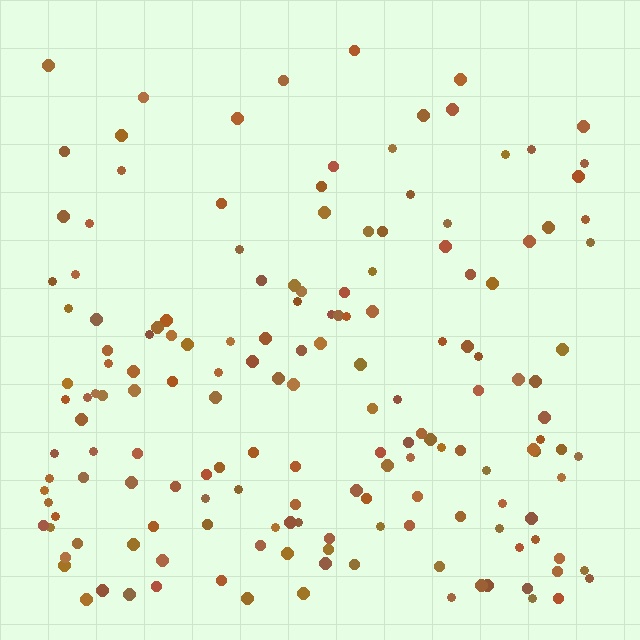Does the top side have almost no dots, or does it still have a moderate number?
Still a moderate number, just noticeably fewer than the bottom.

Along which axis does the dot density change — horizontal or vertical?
Vertical.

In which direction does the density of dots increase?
From top to bottom, with the bottom side densest.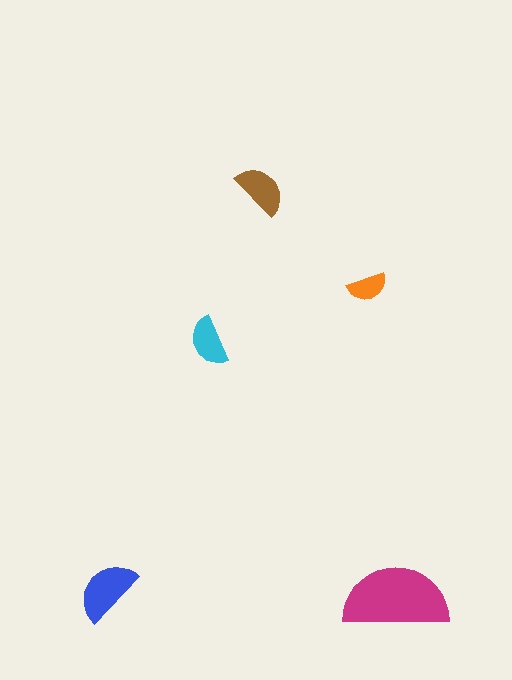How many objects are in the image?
There are 5 objects in the image.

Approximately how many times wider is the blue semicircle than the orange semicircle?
About 1.5 times wider.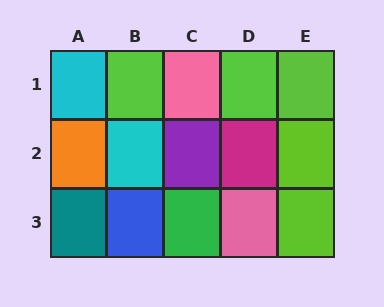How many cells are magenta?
1 cell is magenta.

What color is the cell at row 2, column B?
Cyan.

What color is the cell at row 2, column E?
Lime.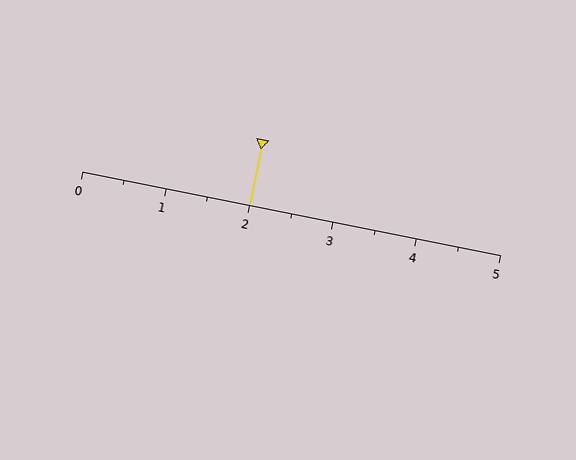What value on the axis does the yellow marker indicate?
The marker indicates approximately 2.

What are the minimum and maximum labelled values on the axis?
The axis runs from 0 to 5.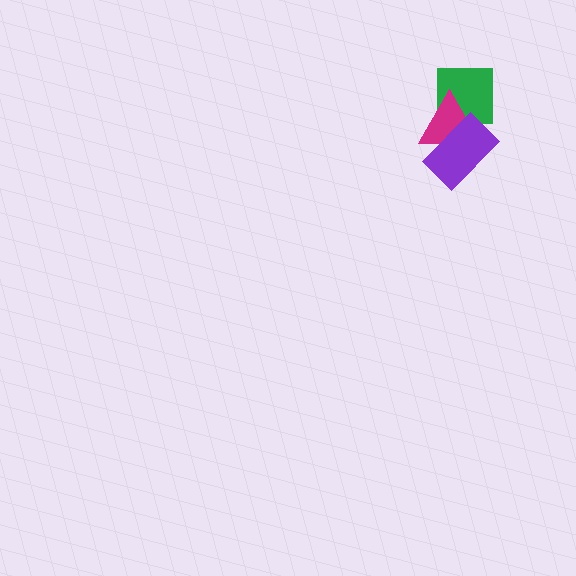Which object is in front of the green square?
The magenta triangle is in front of the green square.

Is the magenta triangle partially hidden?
Yes, it is partially covered by another shape.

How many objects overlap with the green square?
1 object overlaps with the green square.